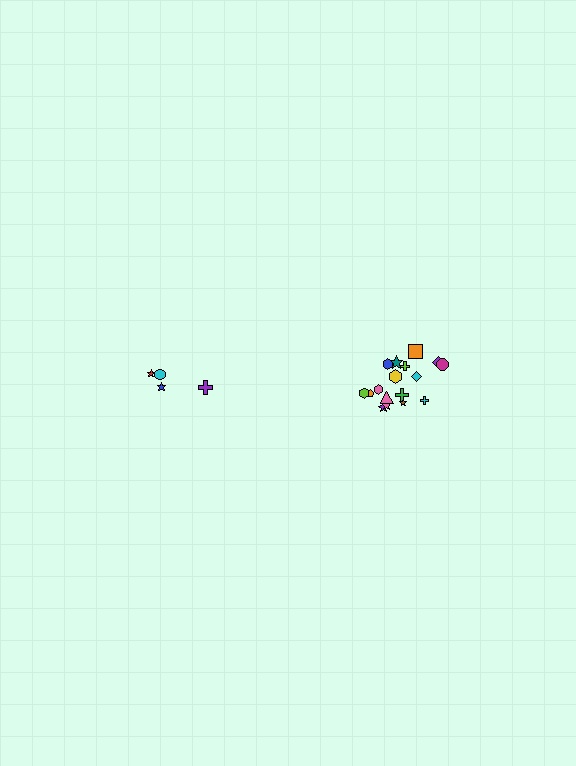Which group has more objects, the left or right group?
The right group.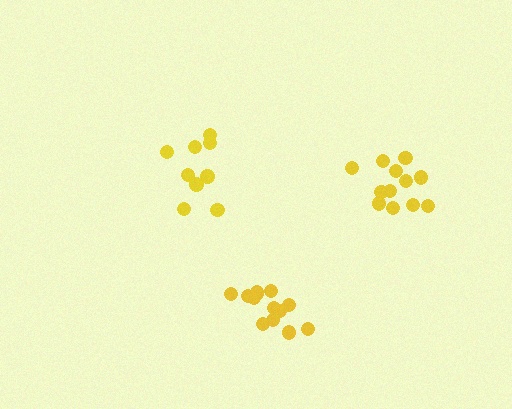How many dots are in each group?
Group 1: 12 dots, Group 2: 9 dots, Group 3: 13 dots (34 total).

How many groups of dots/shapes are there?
There are 3 groups.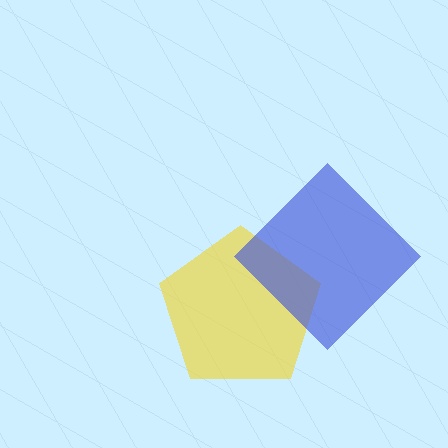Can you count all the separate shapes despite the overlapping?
Yes, there are 2 separate shapes.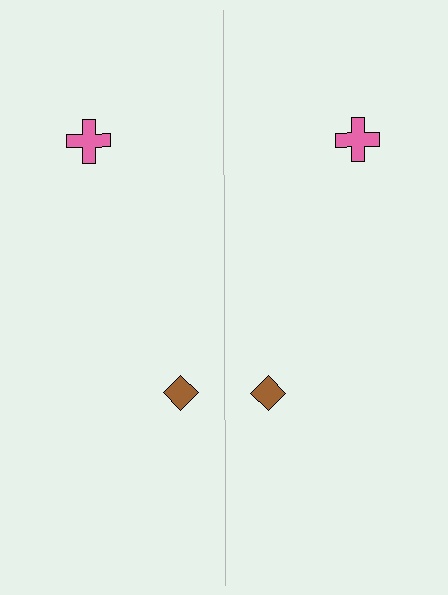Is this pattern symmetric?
Yes, this pattern has bilateral (reflection) symmetry.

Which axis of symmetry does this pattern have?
The pattern has a vertical axis of symmetry running through the center of the image.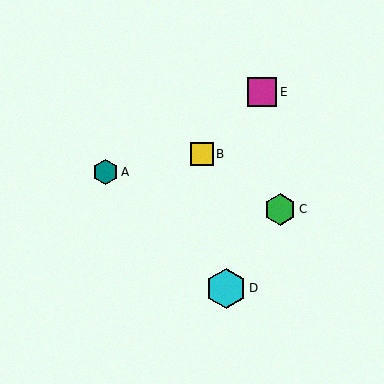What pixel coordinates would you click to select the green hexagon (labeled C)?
Click at (280, 209) to select the green hexagon C.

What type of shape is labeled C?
Shape C is a green hexagon.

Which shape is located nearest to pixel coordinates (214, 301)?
The cyan hexagon (labeled D) at (226, 288) is nearest to that location.